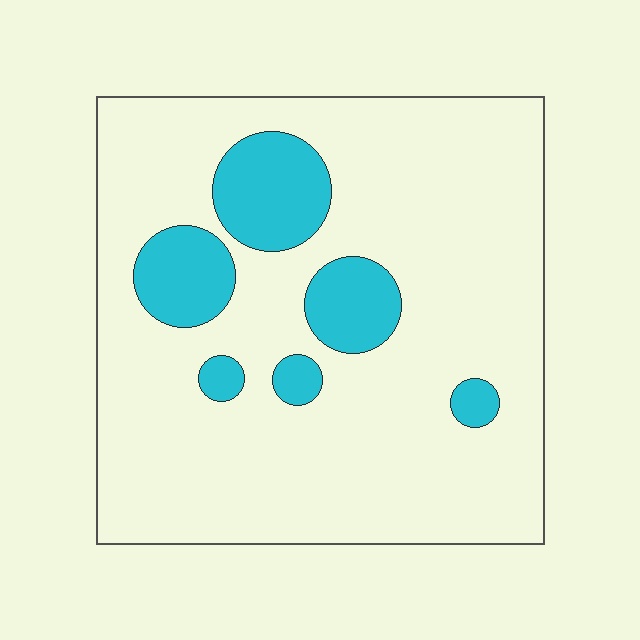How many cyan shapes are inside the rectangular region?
6.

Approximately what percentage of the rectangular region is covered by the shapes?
Approximately 15%.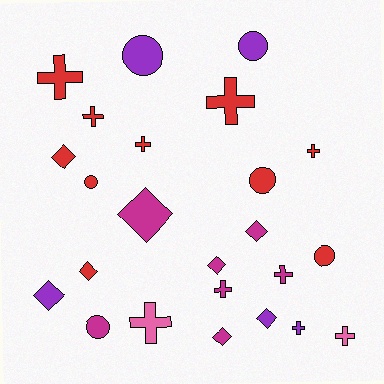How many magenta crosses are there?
There are 2 magenta crosses.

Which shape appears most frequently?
Cross, with 10 objects.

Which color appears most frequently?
Red, with 10 objects.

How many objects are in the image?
There are 24 objects.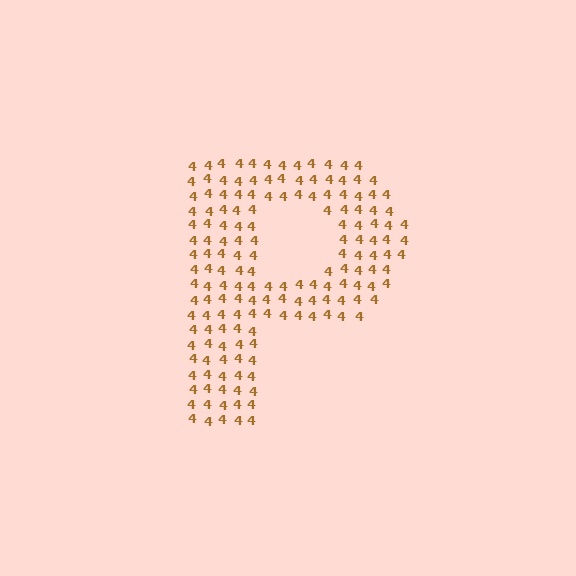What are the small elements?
The small elements are digit 4's.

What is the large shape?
The large shape is the letter P.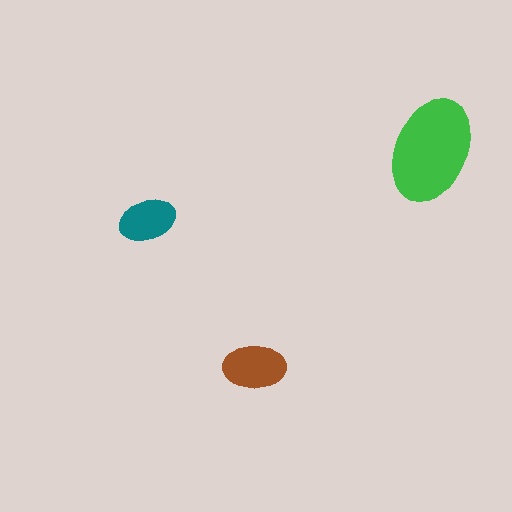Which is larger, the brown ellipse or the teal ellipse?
The brown one.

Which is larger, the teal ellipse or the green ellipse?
The green one.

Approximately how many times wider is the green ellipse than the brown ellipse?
About 1.5 times wider.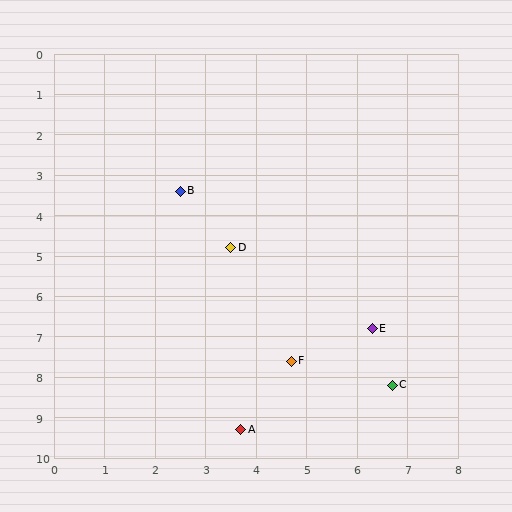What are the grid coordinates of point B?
Point B is at approximately (2.5, 3.4).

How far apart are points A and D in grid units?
Points A and D are about 4.5 grid units apart.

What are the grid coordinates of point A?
Point A is at approximately (3.7, 9.3).